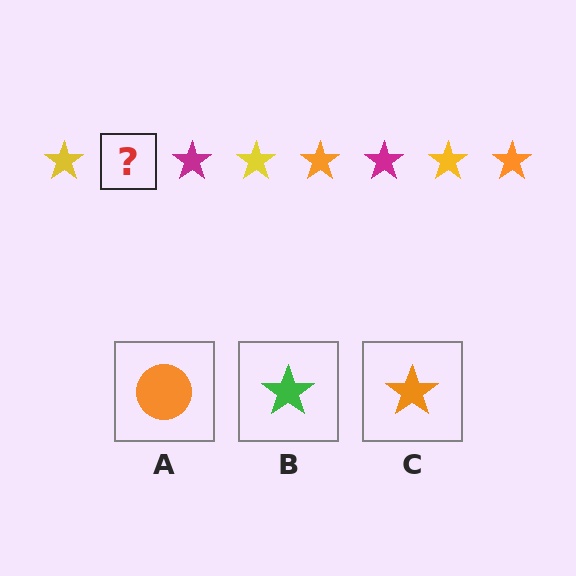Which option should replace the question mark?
Option C.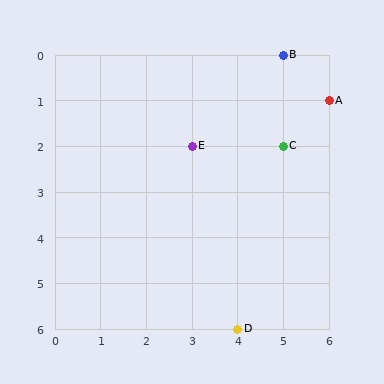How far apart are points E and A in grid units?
Points E and A are 3 columns and 1 row apart (about 3.2 grid units diagonally).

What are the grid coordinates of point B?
Point B is at grid coordinates (5, 0).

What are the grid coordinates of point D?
Point D is at grid coordinates (4, 6).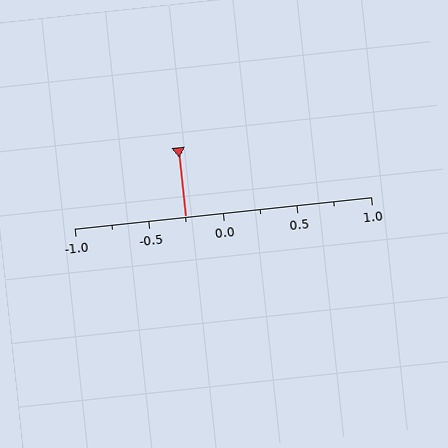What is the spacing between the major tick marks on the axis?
The major ticks are spaced 0.5 apart.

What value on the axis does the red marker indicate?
The marker indicates approximately -0.25.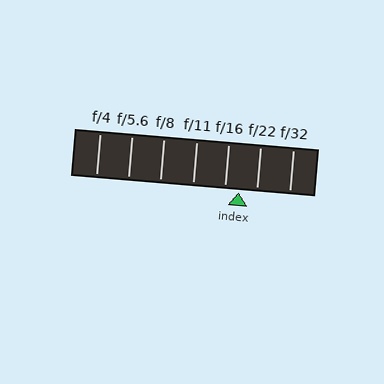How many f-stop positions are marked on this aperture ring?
There are 7 f-stop positions marked.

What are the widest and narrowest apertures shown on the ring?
The widest aperture shown is f/4 and the narrowest is f/32.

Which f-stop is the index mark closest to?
The index mark is closest to f/16.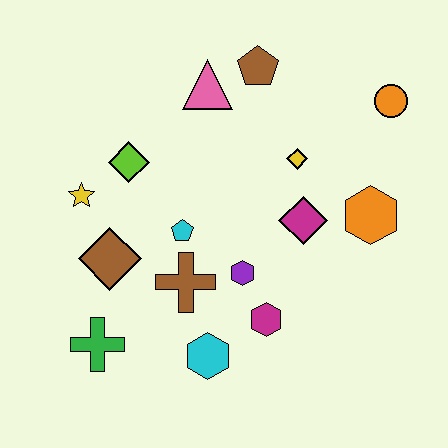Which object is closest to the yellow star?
The lime diamond is closest to the yellow star.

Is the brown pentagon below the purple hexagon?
No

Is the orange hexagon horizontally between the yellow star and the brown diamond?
No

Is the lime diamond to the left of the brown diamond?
No